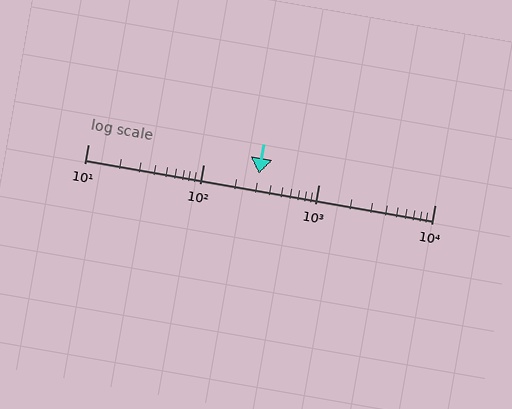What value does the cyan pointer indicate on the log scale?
The pointer indicates approximately 300.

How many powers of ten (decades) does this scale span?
The scale spans 3 decades, from 10 to 10000.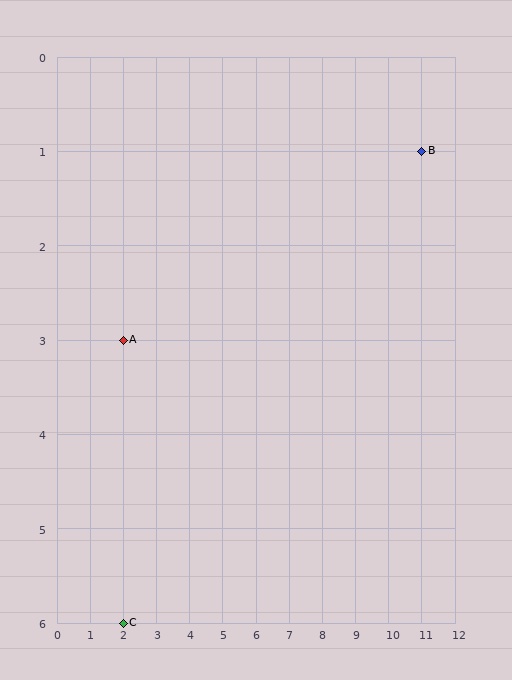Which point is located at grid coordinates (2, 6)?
Point C is at (2, 6).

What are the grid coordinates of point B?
Point B is at grid coordinates (11, 1).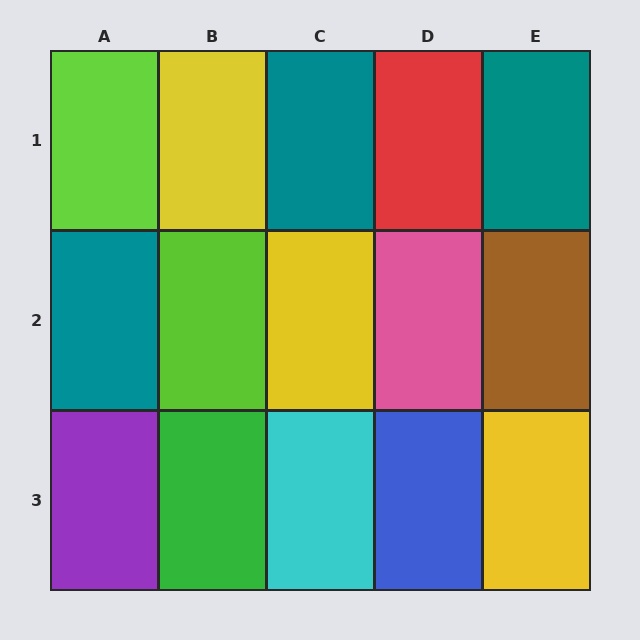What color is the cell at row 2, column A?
Teal.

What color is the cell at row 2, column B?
Lime.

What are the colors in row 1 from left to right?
Lime, yellow, teal, red, teal.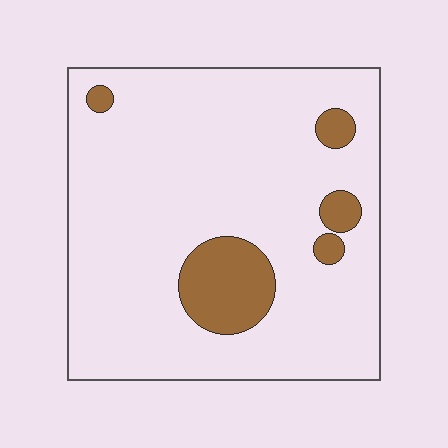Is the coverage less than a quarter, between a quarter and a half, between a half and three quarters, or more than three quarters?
Less than a quarter.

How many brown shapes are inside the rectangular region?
5.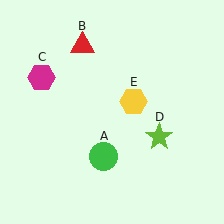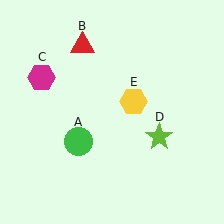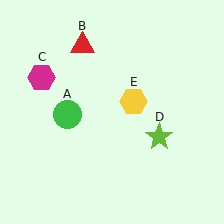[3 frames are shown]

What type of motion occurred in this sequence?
The green circle (object A) rotated clockwise around the center of the scene.